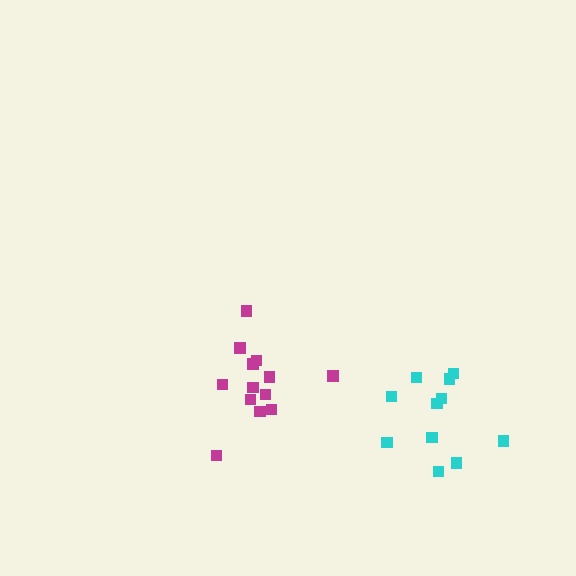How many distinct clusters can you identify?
There are 2 distinct clusters.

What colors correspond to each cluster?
The clusters are colored: cyan, magenta.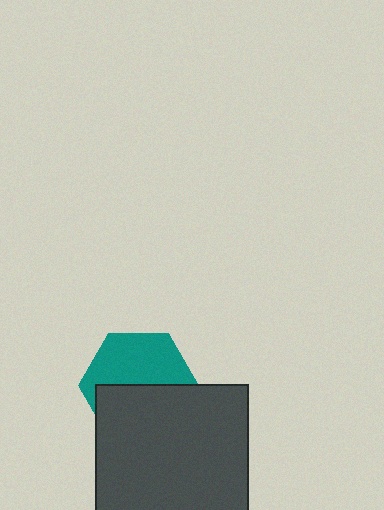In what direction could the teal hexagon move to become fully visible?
The teal hexagon could move up. That would shift it out from behind the dark gray square entirely.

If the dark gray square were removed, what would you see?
You would see the complete teal hexagon.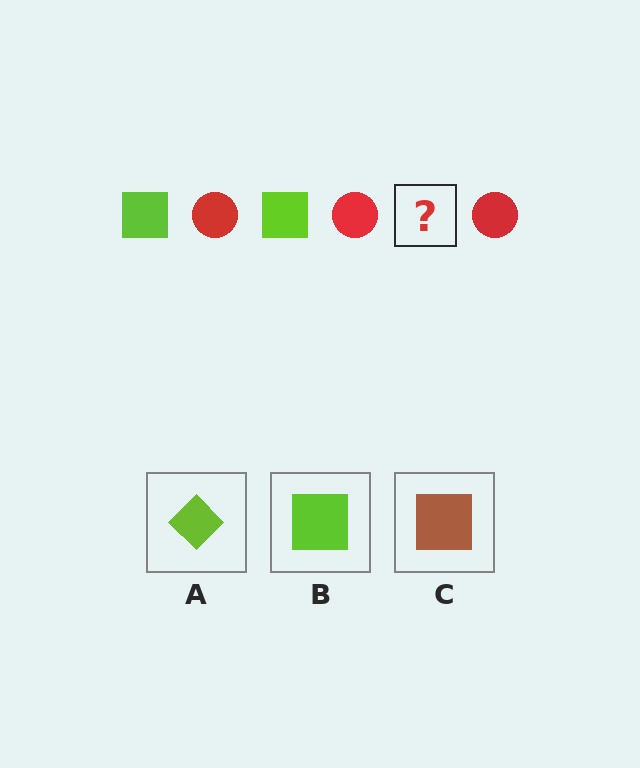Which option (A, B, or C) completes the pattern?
B.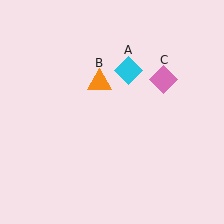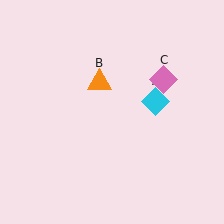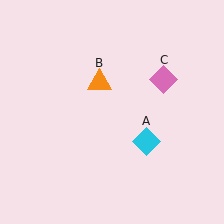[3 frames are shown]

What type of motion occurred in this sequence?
The cyan diamond (object A) rotated clockwise around the center of the scene.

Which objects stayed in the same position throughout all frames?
Orange triangle (object B) and pink diamond (object C) remained stationary.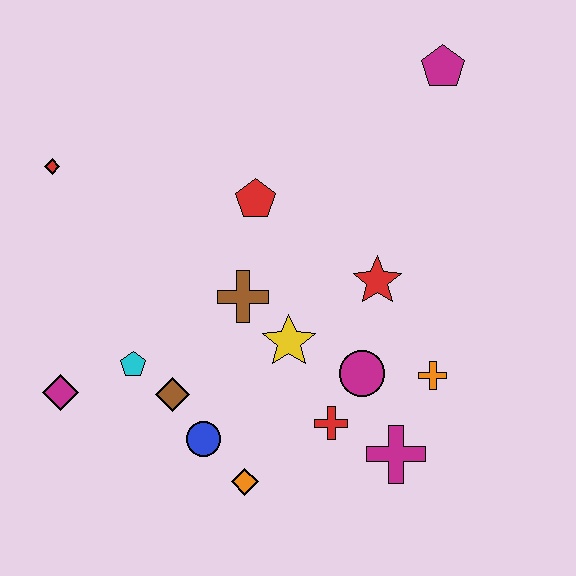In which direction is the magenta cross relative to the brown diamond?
The magenta cross is to the right of the brown diamond.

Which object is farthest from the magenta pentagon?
The magenta diamond is farthest from the magenta pentagon.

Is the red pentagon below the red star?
No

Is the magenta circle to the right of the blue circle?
Yes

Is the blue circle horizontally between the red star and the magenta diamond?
Yes